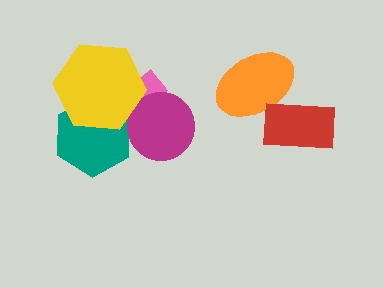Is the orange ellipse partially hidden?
Yes, it is partially covered by another shape.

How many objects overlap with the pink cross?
3 objects overlap with the pink cross.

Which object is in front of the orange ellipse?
The red rectangle is in front of the orange ellipse.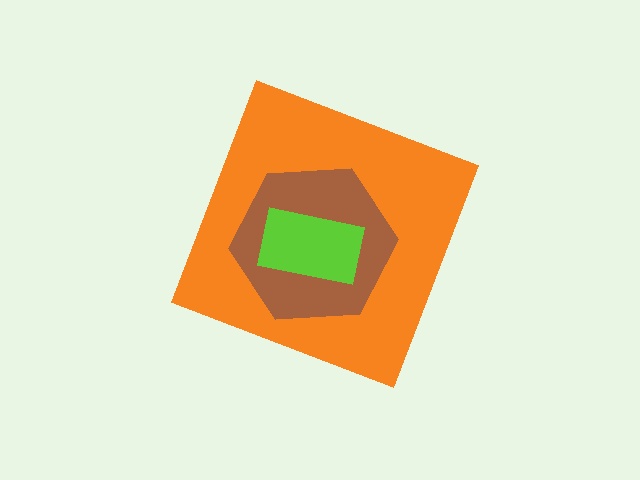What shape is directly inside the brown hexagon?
The lime rectangle.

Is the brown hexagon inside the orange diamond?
Yes.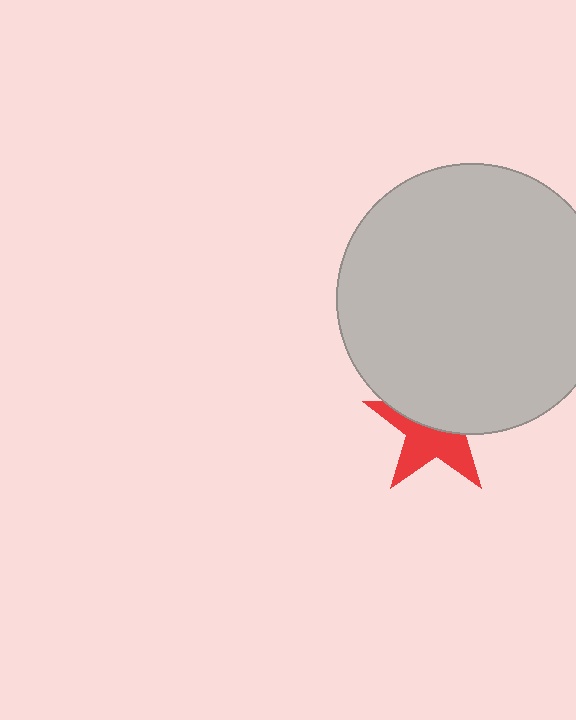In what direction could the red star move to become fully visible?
The red star could move down. That would shift it out from behind the light gray circle entirely.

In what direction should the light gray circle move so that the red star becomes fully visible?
The light gray circle should move up. That is the shortest direction to clear the overlap and leave the red star fully visible.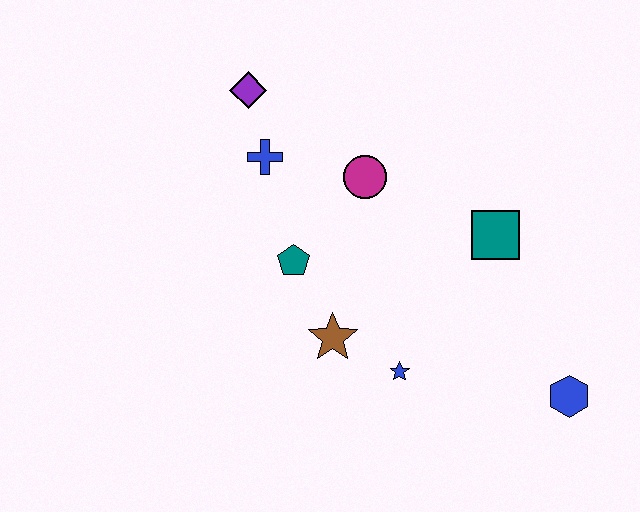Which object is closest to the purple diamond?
The blue cross is closest to the purple diamond.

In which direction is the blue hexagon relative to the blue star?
The blue hexagon is to the right of the blue star.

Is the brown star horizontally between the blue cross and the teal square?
Yes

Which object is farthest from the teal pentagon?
The blue hexagon is farthest from the teal pentagon.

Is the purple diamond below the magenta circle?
No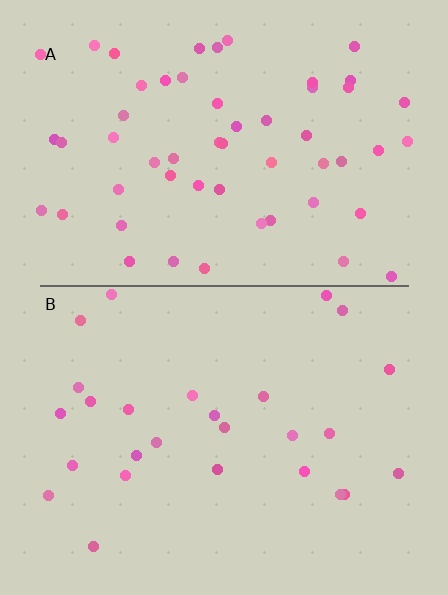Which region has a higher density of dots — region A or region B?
A (the top).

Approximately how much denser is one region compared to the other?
Approximately 2.0× — region A over region B.